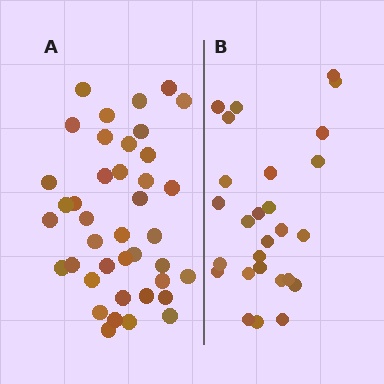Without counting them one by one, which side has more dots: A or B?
Region A (the left region) has more dots.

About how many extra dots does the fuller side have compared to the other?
Region A has approximately 15 more dots than region B.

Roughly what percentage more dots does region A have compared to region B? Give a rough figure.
About 50% more.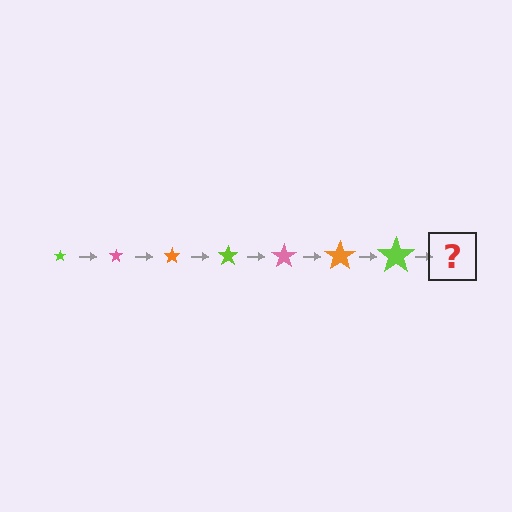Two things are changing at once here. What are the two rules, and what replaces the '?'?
The two rules are that the star grows larger each step and the color cycles through lime, pink, and orange. The '?' should be a pink star, larger than the previous one.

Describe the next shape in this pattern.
It should be a pink star, larger than the previous one.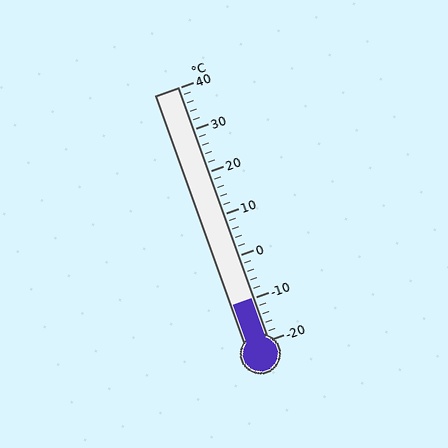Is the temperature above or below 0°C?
The temperature is below 0°C.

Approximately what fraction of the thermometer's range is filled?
The thermometer is filled to approximately 15% of its range.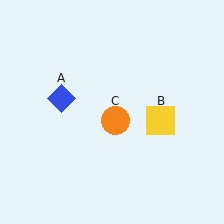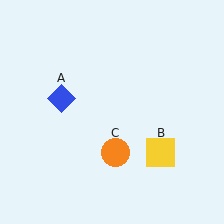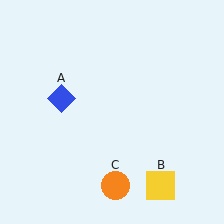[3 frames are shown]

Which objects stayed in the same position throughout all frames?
Blue diamond (object A) remained stationary.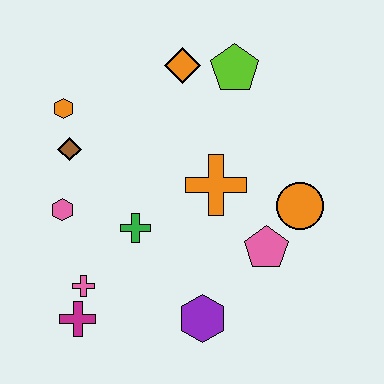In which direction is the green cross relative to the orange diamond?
The green cross is below the orange diamond.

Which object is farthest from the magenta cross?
The lime pentagon is farthest from the magenta cross.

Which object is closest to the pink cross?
The magenta cross is closest to the pink cross.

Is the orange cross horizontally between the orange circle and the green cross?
Yes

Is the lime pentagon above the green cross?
Yes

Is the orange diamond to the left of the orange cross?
Yes